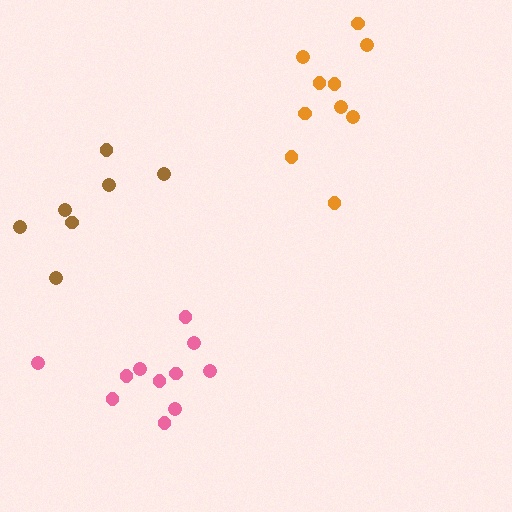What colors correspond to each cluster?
The clusters are colored: pink, orange, brown.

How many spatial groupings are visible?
There are 3 spatial groupings.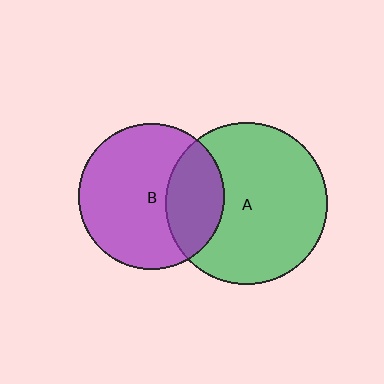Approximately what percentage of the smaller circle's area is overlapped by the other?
Approximately 30%.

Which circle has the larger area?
Circle A (green).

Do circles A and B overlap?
Yes.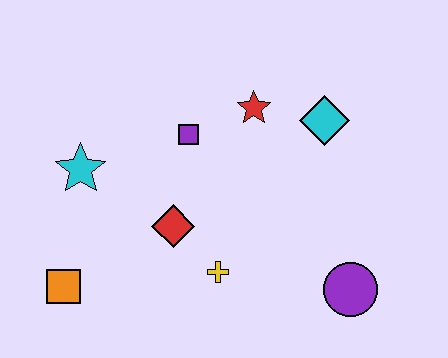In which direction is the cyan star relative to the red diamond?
The cyan star is to the left of the red diamond.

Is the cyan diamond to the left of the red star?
No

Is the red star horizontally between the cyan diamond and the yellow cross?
Yes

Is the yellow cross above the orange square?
Yes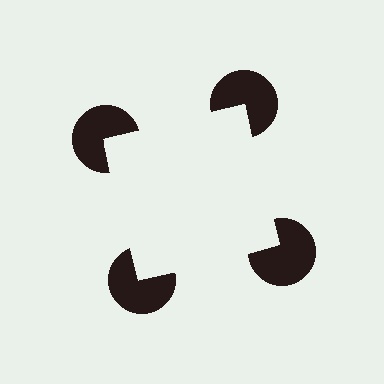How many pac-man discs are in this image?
There are 4 — one at each vertex of the illusory square.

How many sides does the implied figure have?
4 sides.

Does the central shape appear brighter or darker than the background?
It typically appears slightly brighter than the background, even though no actual brightness change is drawn.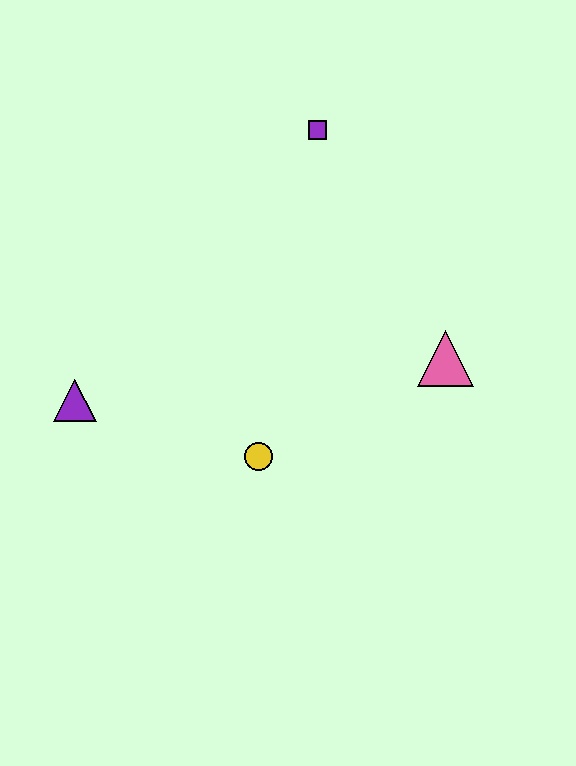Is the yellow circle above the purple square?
No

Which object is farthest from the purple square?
The purple triangle is farthest from the purple square.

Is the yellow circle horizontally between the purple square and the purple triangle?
Yes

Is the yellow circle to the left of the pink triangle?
Yes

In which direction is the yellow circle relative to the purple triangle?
The yellow circle is to the right of the purple triangle.